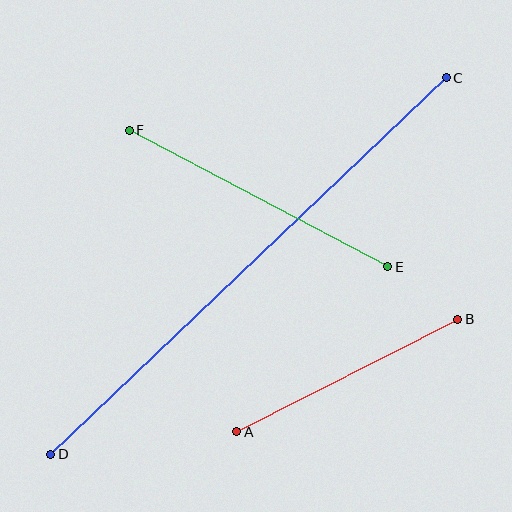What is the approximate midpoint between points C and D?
The midpoint is at approximately (249, 266) pixels.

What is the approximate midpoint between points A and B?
The midpoint is at approximately (347, 376) pixels.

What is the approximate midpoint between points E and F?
The midpoint is at approximately (259, 198) pixels.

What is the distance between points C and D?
The distance is approximately 546 pixels.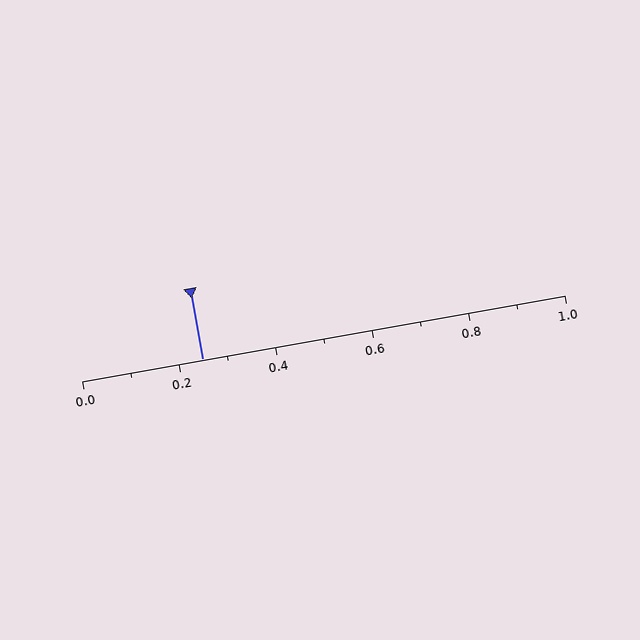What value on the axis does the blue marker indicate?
The marker indicates approximately 0.25.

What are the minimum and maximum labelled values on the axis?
The axis runs from 0.0 to 1.0.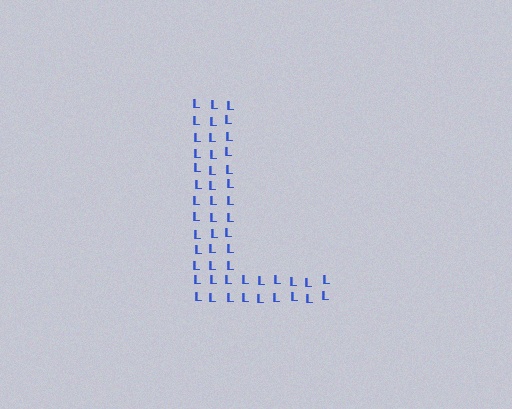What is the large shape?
The large shape is the letter L.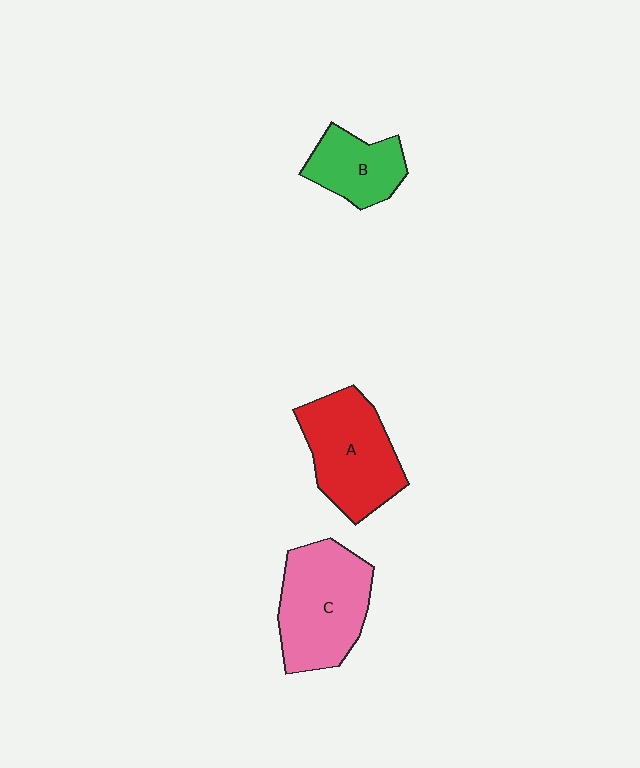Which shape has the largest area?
Shape C (pink).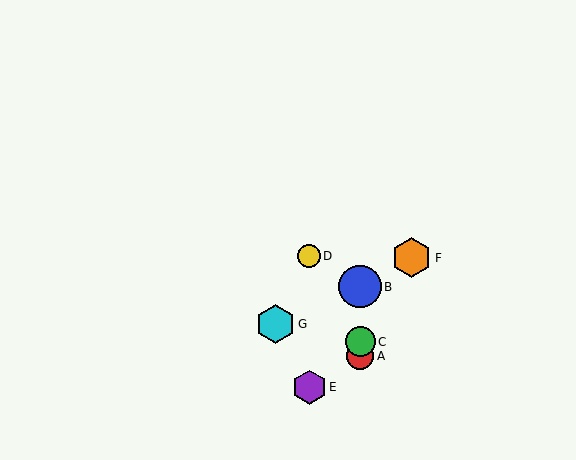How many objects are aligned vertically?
3 objects (A, B, C) are aligned vertically.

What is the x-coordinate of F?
Object F is at x≈412.